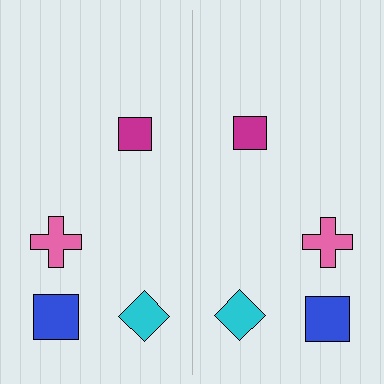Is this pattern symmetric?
Yes, this pattern has bilateral (reflection) symmetry.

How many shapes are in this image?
There are 8 shapes in this image.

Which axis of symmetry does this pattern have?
The pattern has a vertical axis of symmetry running through the center of the image.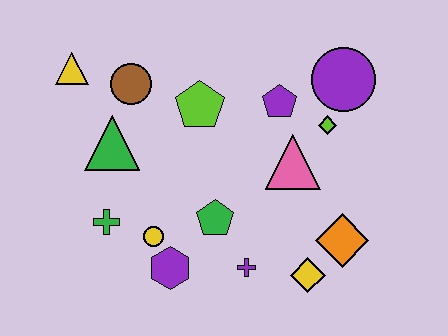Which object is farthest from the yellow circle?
The purple circle is farthest from the yellow circle.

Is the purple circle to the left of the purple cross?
No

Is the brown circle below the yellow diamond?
No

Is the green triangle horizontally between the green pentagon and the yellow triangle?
Yes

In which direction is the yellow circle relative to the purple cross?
The yellow circle is to the left of the purple cross.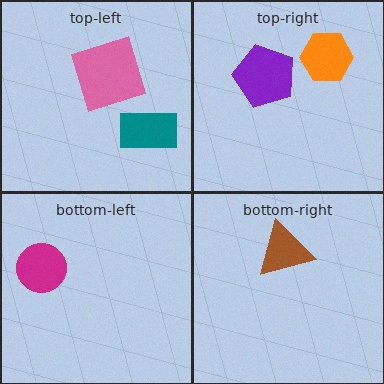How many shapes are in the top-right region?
2.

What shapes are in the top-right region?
The orange hexagon, the purple pentagon.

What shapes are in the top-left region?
The pink square, the teal rectangle.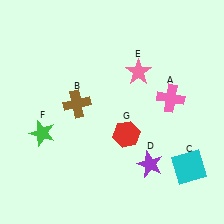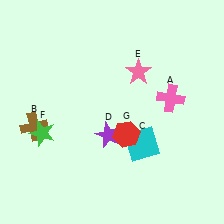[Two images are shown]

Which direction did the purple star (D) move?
The purple star (D) moved left.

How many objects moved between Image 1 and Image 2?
3 objects moved between the two images.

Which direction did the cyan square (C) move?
The cyan square (C) moved left.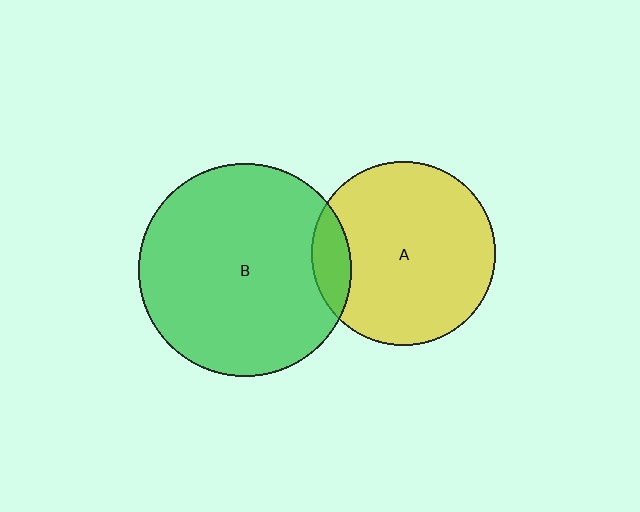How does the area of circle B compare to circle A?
Approximately 1.3 times.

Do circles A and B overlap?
Yes.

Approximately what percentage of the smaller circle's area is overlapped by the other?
Approximately 10%.